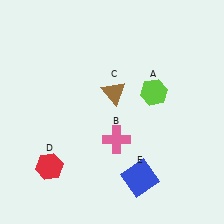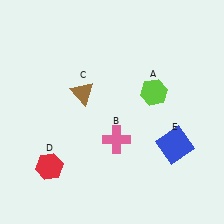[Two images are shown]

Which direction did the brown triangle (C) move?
The brown triangle (C) moved left.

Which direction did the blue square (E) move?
The blue square (E) moved right.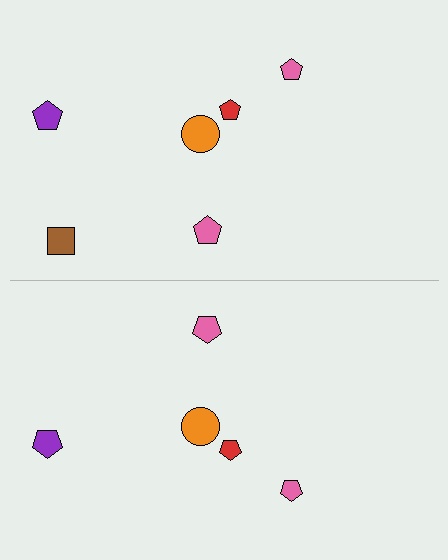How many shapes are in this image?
There are 11 shapes in this image.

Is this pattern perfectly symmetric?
No, the pattern is not perfectly symmetric. A brown square is missing from the bottom side.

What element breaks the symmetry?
A brown square is missing from the bottom side.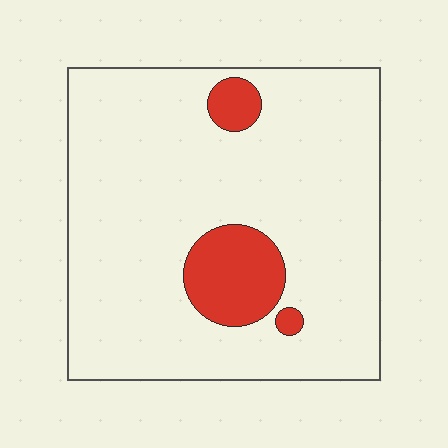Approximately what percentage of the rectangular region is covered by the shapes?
Approximately 10%.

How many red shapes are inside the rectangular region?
3.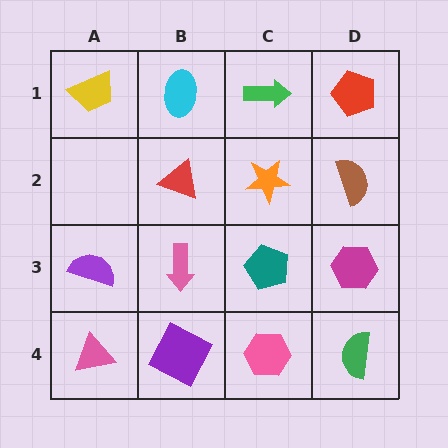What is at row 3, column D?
A magenta hexagon.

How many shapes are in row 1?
4 shapes.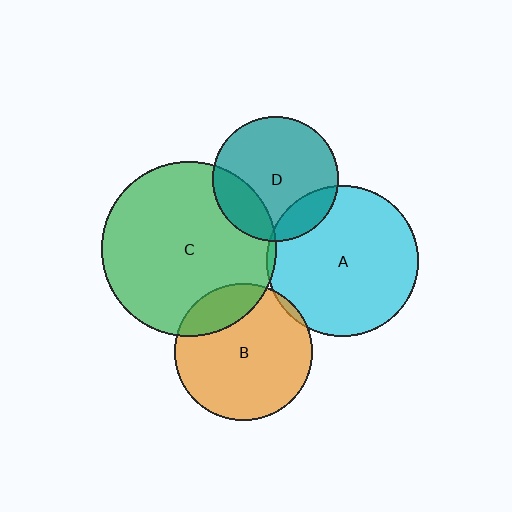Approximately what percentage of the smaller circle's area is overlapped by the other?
Approximately 15%.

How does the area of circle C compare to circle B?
Approximately 1.6 times.